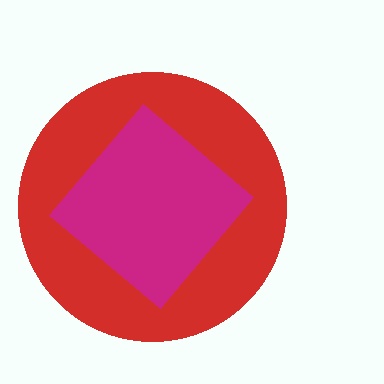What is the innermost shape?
The magenta diamond.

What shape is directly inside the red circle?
The magenta diamond.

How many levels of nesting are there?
2.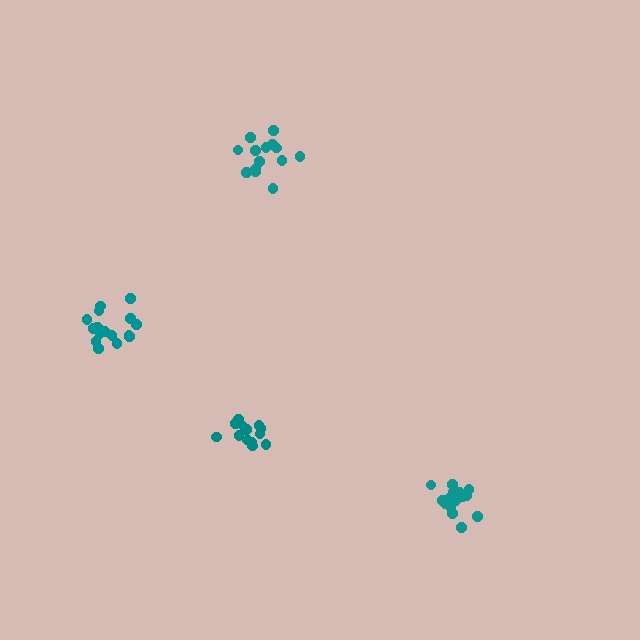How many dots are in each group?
Group 1: 15 dots, Group 2: 16 dots, Group 3: 14 dots, Group 4: 19 dots (64 total).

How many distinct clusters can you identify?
There are 4 distinct clusters.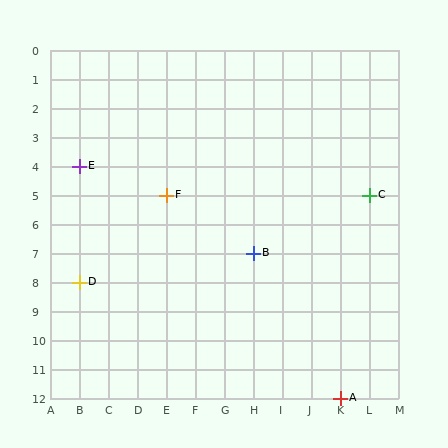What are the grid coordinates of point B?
Point B is at grid coordinates (H, 7).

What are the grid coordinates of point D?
Point D is at grid coordinates (B, 8).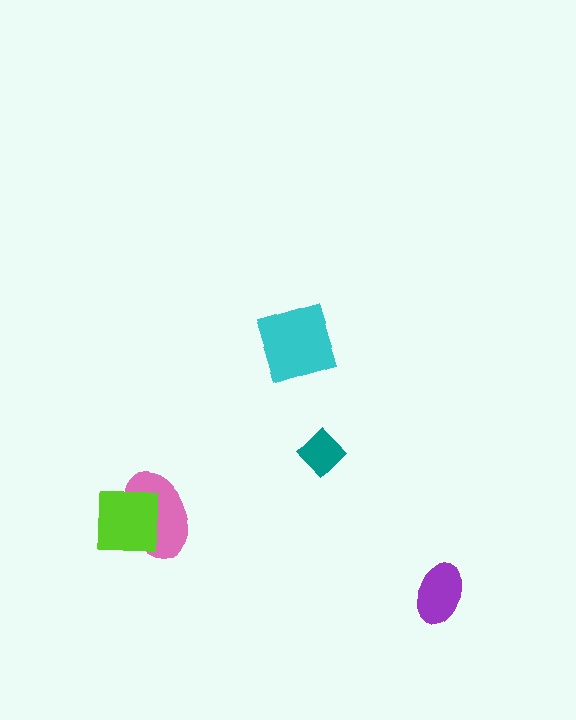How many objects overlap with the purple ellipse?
0 objects overlap with the purple ellipse.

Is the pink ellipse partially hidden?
Yes, it is partially covered by another shape.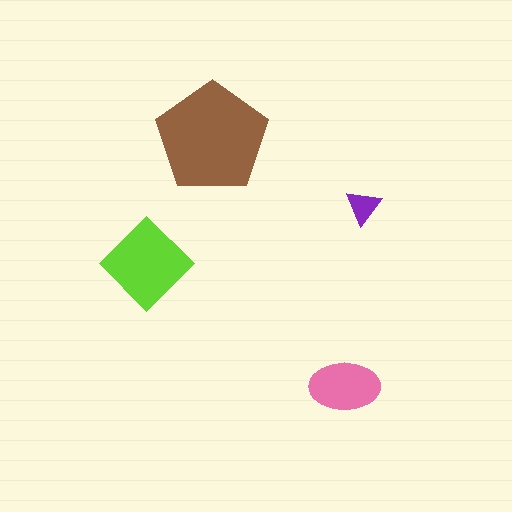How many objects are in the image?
There are 4 objects in the image.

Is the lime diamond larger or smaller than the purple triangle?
Larger.